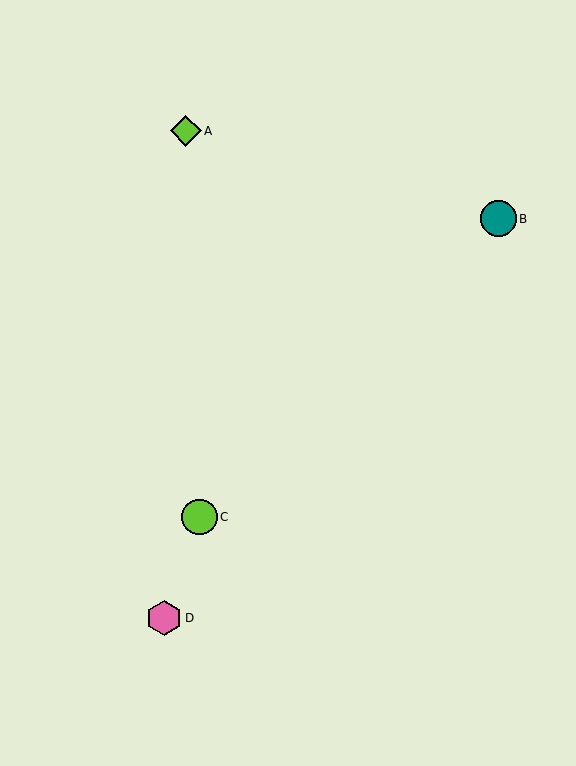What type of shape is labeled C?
Shape C is a lime circle.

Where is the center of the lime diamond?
The center of the lime diamond is at (186, 131).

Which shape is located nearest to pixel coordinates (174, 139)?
The lime diamond (labeled A) at (186, 131) is nearest to that location.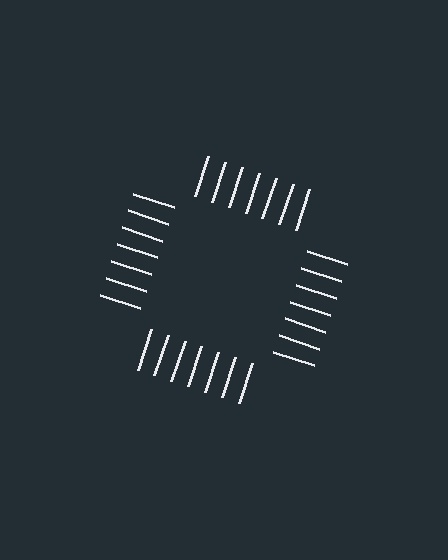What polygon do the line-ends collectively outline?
An illusory square — the line segments terminate on its edges but no continuous stroke is drawn.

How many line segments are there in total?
28 — 7 along each of the 4 edges.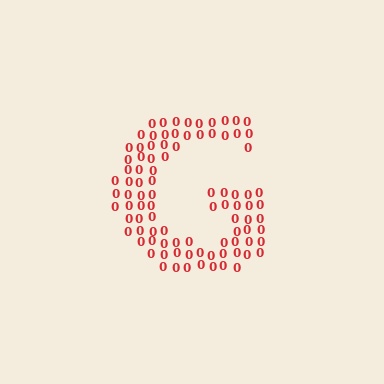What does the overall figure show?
The overall figure shows the letter G.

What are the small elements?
The small elements are digit 0's.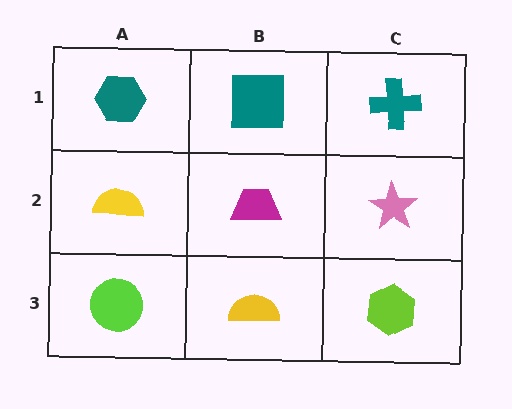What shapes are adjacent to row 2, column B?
A teal square (row 1, column B), a yellow semicircle (row 3, column B), a yellow semicircle (row 2, column A), a pink star (row 2, column C).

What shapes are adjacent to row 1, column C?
A pink star (row 2, column C), a teal square (row 1, column B).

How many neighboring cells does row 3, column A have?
2.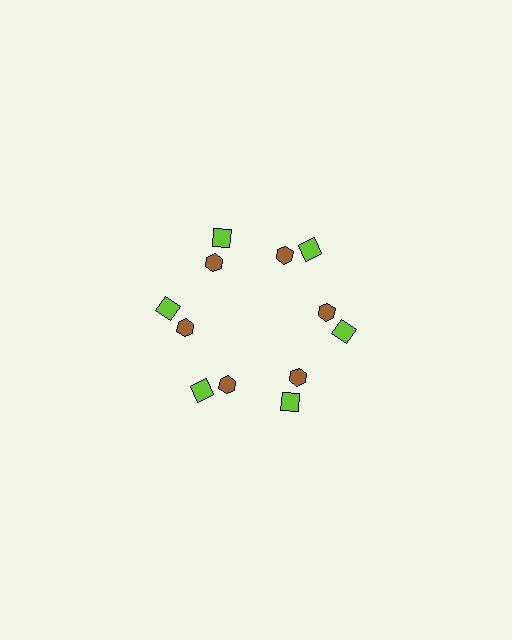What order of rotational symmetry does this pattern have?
This pattern has 6-fold rotational symmetry.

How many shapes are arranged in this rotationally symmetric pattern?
There are 12 shapes, arranged in 6 groups of 2.